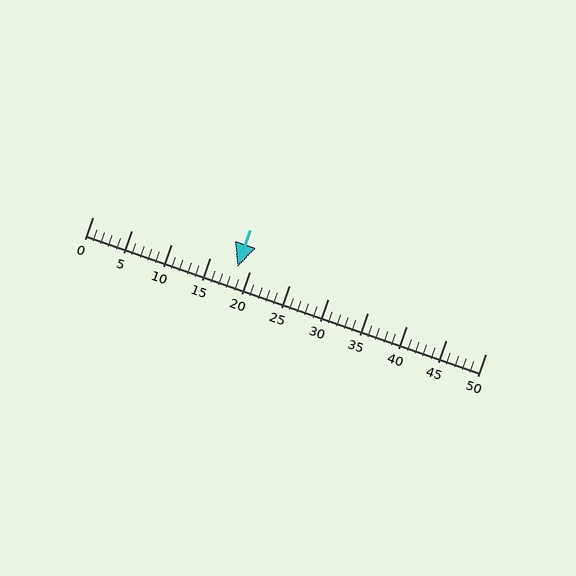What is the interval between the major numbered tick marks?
The major tick marks are spaced 5 units apart.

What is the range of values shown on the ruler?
The ruler shows values from 0 to 50.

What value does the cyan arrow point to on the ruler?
The cyan arrow points to approximately 18.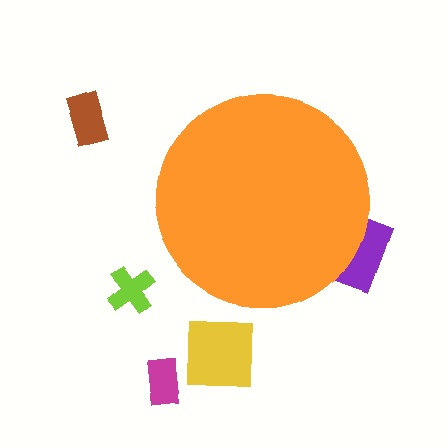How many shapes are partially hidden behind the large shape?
1 shape is partially hidden.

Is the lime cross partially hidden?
No, the lime cross is fully visible.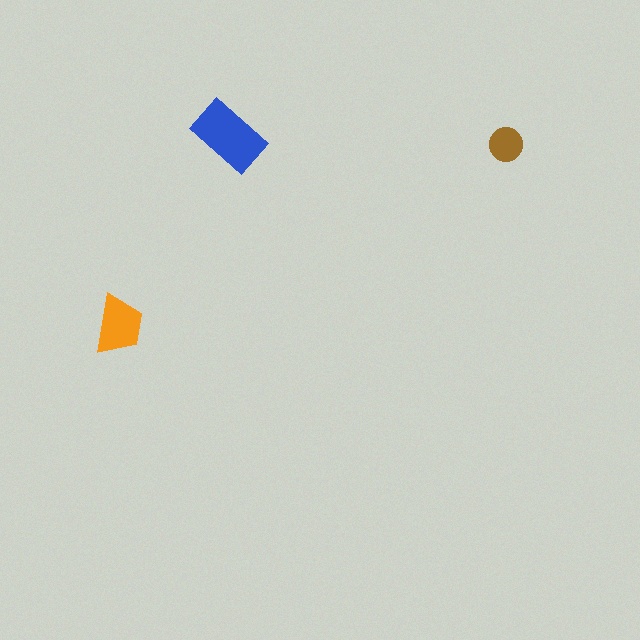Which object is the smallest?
The brown circle.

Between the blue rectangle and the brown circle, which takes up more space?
The blue rectangle.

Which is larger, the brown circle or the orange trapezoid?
The orange trapezoid.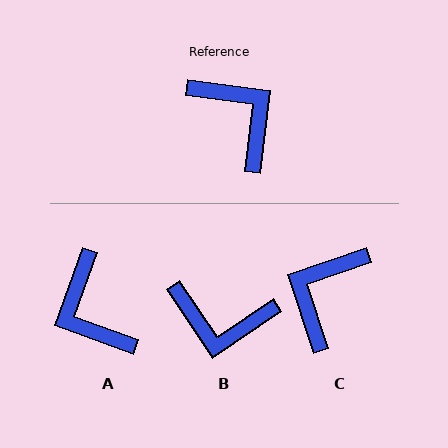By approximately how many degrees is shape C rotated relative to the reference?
Approximately 116 degrees counter-clockwise.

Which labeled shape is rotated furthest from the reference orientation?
A, about 167 degrees away.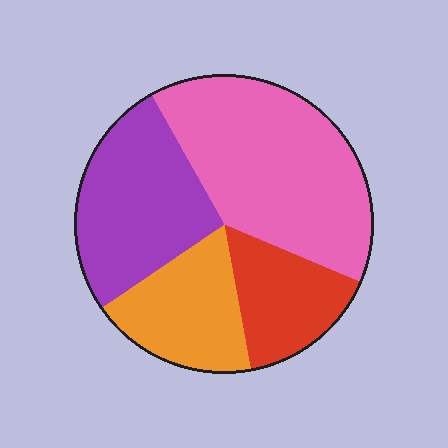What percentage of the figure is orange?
Orange covers around 20% of the figure.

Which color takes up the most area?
Pink, at roughly 40%.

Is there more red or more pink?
Pink.